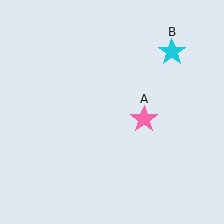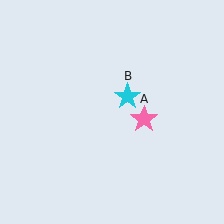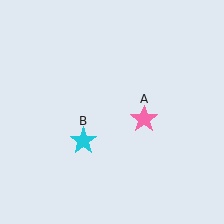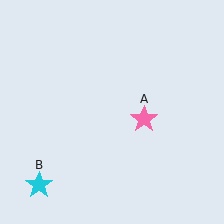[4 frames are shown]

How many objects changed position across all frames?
1 object changed position: cyan star (object B).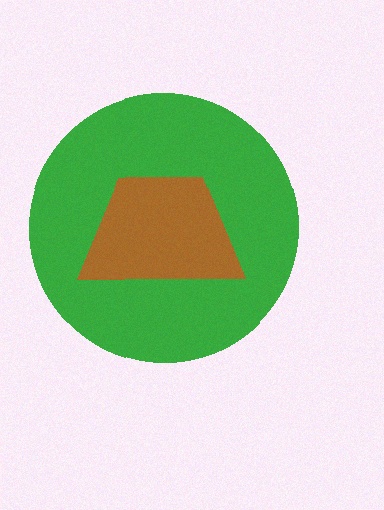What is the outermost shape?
The green circle.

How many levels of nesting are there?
2.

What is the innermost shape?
The brown trapezoid.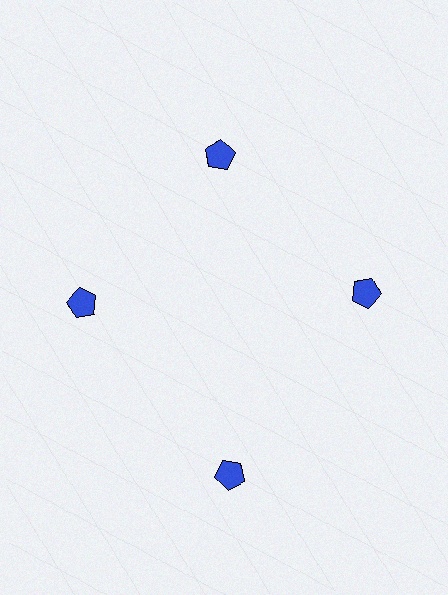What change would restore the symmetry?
The symmetry would be restored by moving it inward, back onto the ring so that all 4 pentagons sit at equal angles and equal distance from the center.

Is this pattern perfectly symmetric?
No. The 4 blue pentagons are arranged in a ring, but one element near the 6 o'clock position is pushed outward from the center, breaking the 4-fold rotational symmetry.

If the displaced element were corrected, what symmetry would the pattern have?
It would have 4-fold rotational symmetry — the pattern would map onto itself every 90 degrees.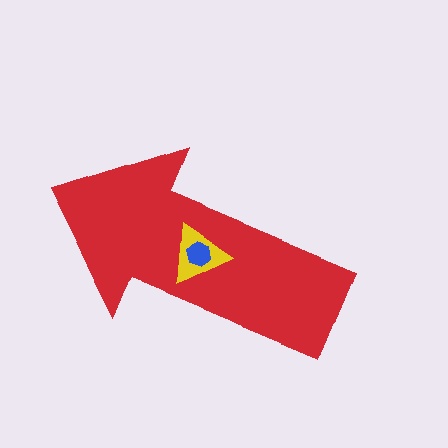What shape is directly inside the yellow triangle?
The blue hexagon.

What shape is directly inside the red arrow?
The yellow triangle.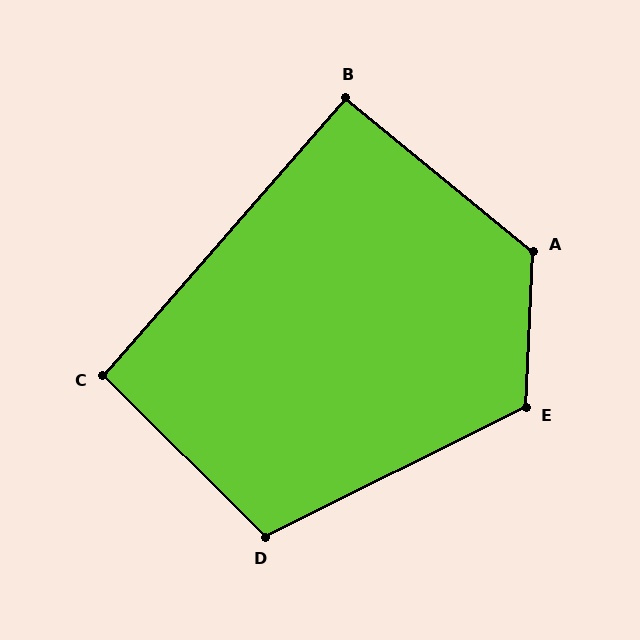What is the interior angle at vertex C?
Approximately 94 degrees (approximately right).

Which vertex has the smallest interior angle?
B, at approximately 92 degrees.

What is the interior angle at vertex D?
Approximately 109 degrees (obtuse).